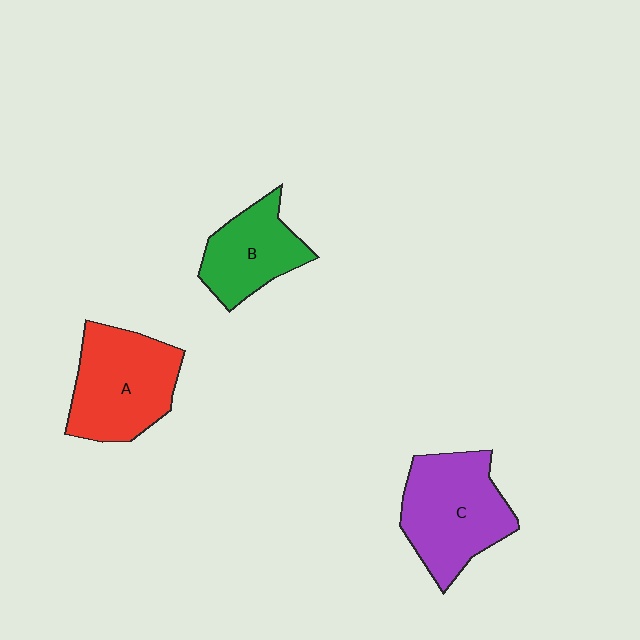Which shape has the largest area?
Shape C (purple).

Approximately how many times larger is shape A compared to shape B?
Approximately 1.4 times.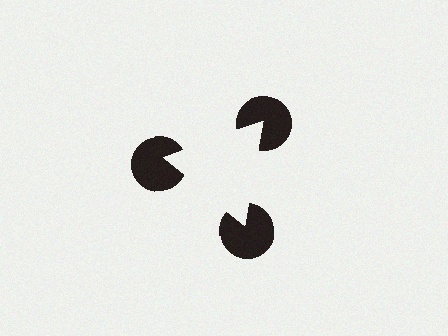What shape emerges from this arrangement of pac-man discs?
An illusory triangle — its edges are inferred from the aligned wedge cuts in the pac-man discs, not physically drawn.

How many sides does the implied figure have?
3 sides.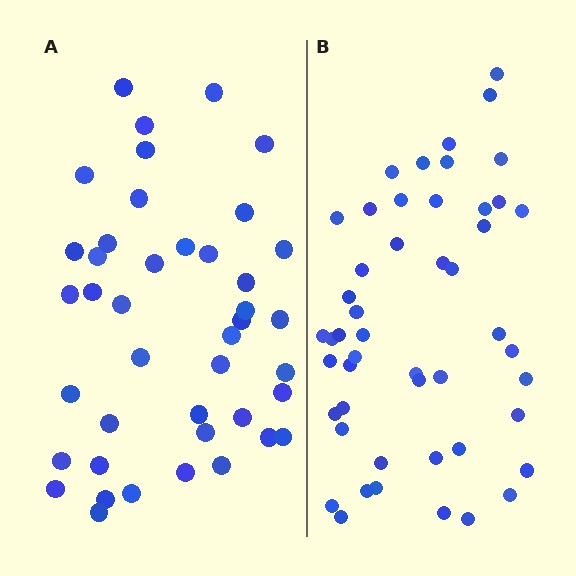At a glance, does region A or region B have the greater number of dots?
Region B (the right region) has more dots.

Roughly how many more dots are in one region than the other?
Region B has roughly 8 or so more dots than region A.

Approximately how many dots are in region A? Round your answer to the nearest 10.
About 40 dots. (The exact count is 42, which rounds to 40.)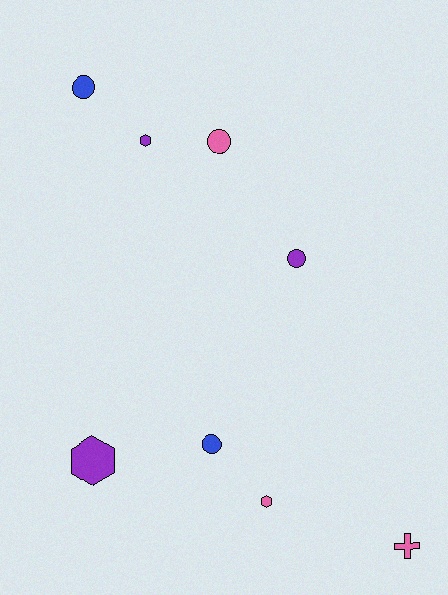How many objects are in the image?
There are 8 objects.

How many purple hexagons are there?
There are 2 purple hexagons.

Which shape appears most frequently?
Circle, with 4 objects.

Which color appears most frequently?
Pink, with 3 objects.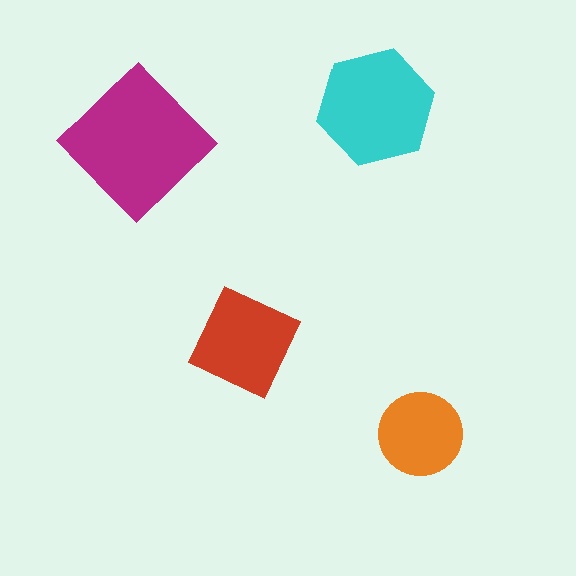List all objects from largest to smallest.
The magenta diamond, the cyan hexagon, the red diamond, the orange circle.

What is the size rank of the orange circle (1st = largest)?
4th.